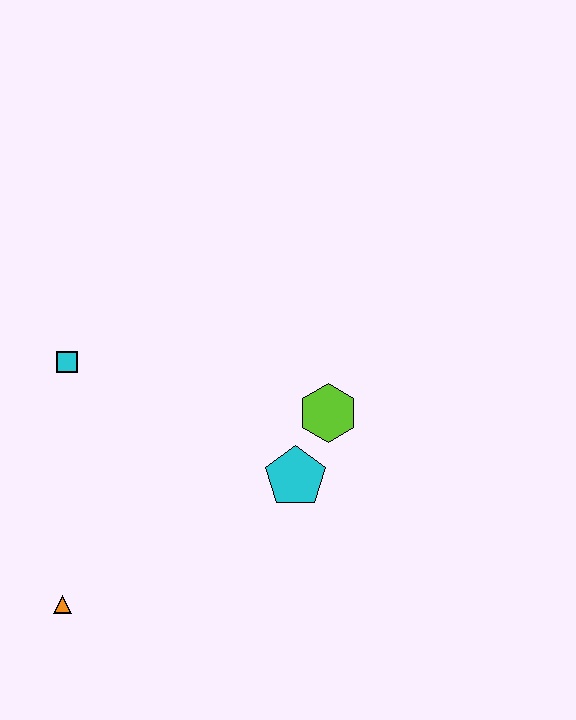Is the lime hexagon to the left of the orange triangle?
No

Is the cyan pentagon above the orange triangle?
Yes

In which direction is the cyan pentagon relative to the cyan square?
The cyan pentagon is to the right of the cyan square.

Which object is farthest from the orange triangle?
The lime hexagon is farthest from the orange triangle.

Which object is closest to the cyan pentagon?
The lime hexagon is closest to the cyan pentagon.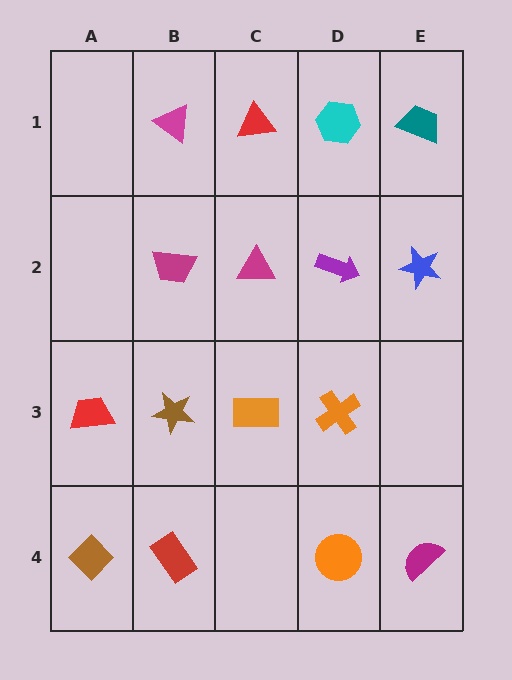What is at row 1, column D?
A cyan hexagon.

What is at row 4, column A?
A brown diamond.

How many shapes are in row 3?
4 shapes.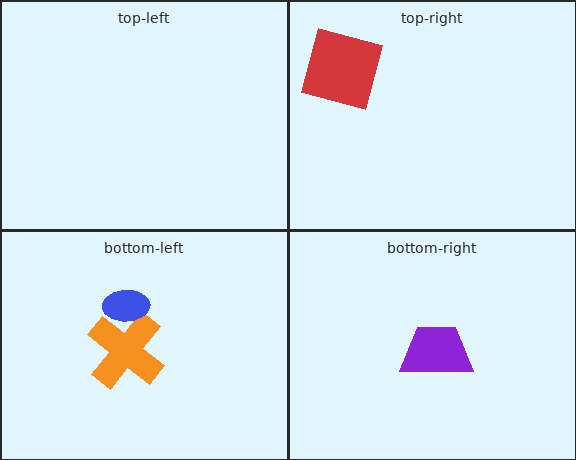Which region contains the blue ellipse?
The bottom-left region.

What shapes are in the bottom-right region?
The purple trapezoid.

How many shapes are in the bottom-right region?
1.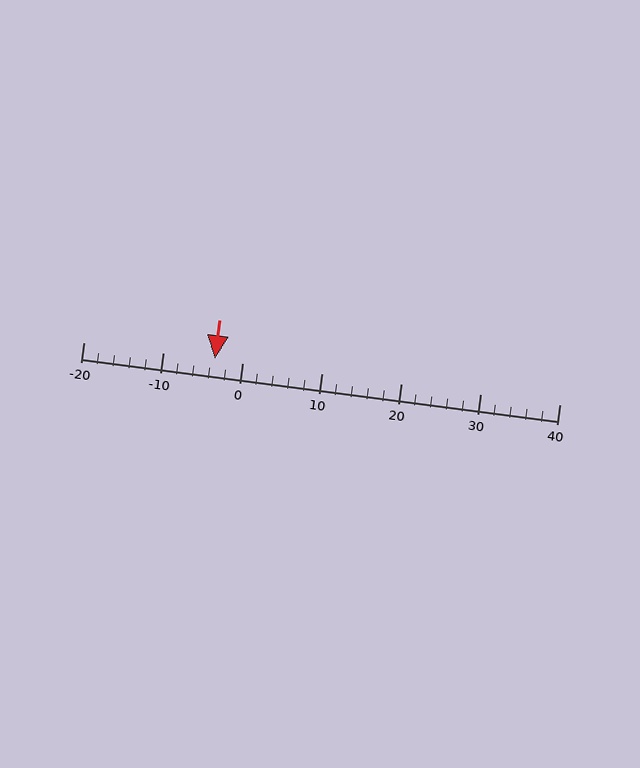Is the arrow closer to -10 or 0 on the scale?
The arrow is closer to 0.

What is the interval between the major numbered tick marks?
The major tick marks are spaced 10 units apart.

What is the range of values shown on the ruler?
The ruler shows values from -20 to 40.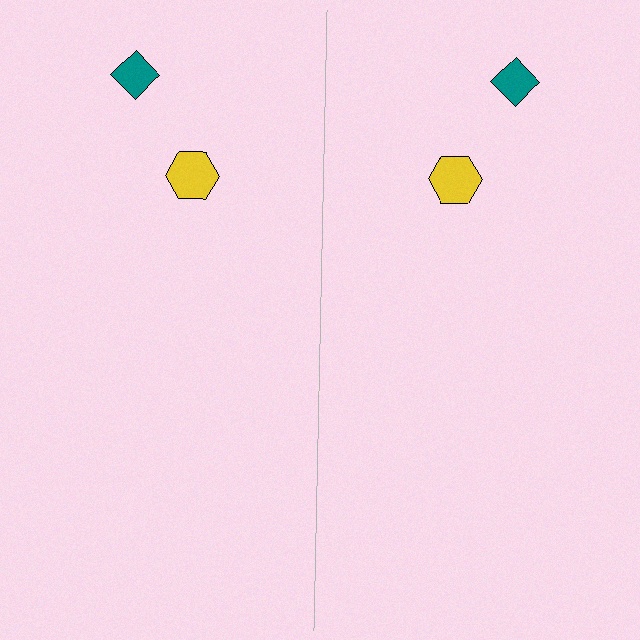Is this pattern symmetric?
Yes, this pattern has bilateral (reflection) symmetry.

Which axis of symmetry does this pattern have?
The pattern has a vertical axis of symmetry running through the center of the image.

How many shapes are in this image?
There are 4 shapes in this image.